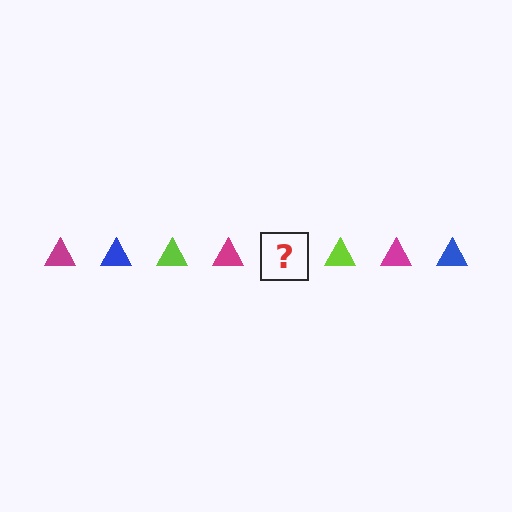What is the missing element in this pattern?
The missing element is a blue triangle.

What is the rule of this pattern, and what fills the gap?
The rule is that the pattern cycles through magenta, blue, lime triangles. The gap should be filled with a blue triangle.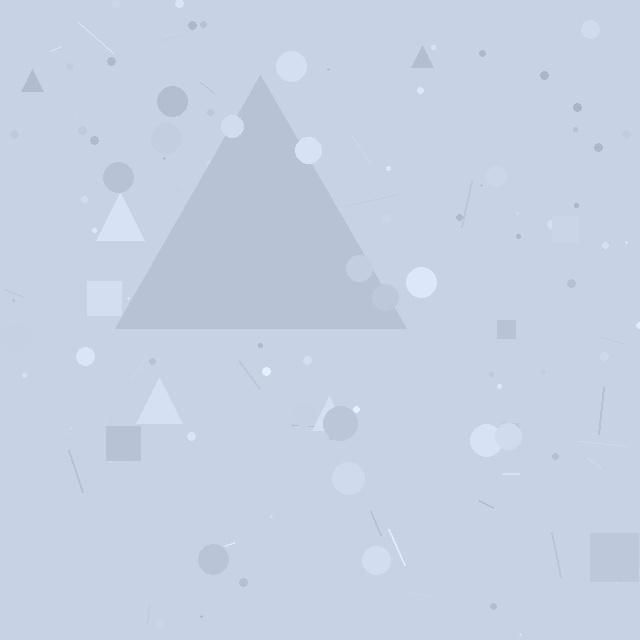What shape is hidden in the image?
A triangle is hidden in the image.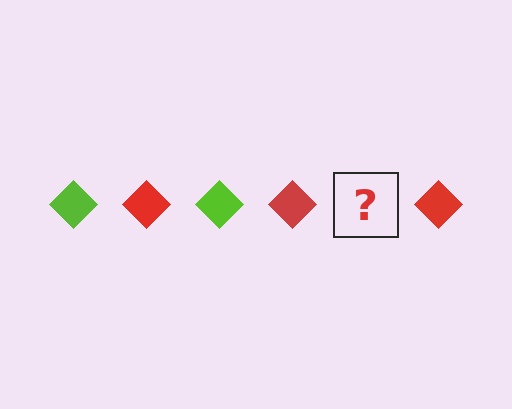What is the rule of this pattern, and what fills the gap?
The rule is that the pattern cycles through lime, red diamonds. The gap should be filled with a lime diamond.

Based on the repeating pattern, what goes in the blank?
The blank should be a lime diamond.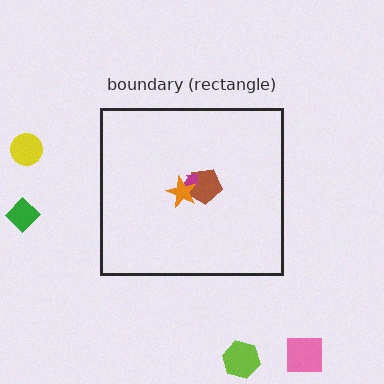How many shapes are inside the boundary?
3 inside, 4 outside.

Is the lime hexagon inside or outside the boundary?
Outside.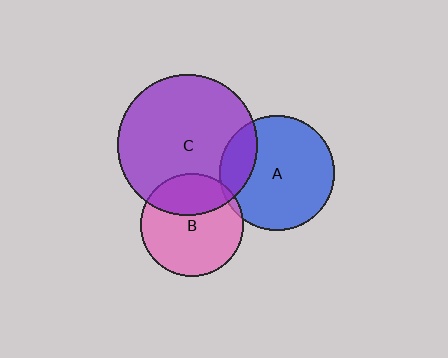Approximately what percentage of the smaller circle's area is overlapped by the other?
Approximately 5%.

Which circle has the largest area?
Circle C (purple).